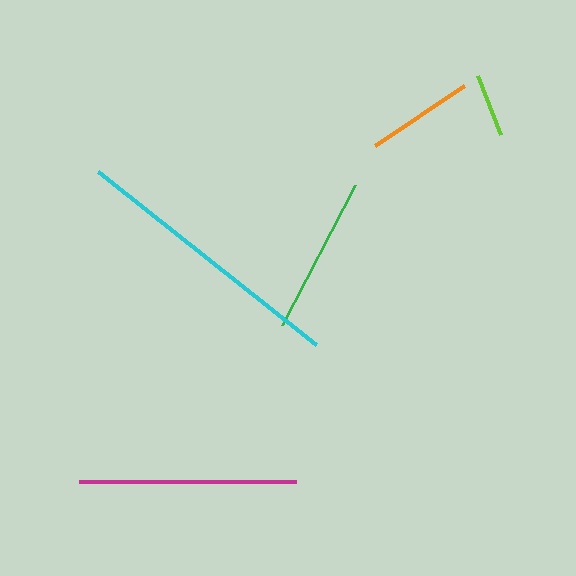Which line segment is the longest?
The cyan line is the longest at approximately 279 pixels.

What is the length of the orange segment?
The orange segment is approximately 107 pixels long.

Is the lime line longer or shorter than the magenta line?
The magenta line is longer than the lime line.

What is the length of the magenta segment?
The magenta segment is approximately 217 pixels long.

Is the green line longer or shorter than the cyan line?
The cyan line is longer than the green line.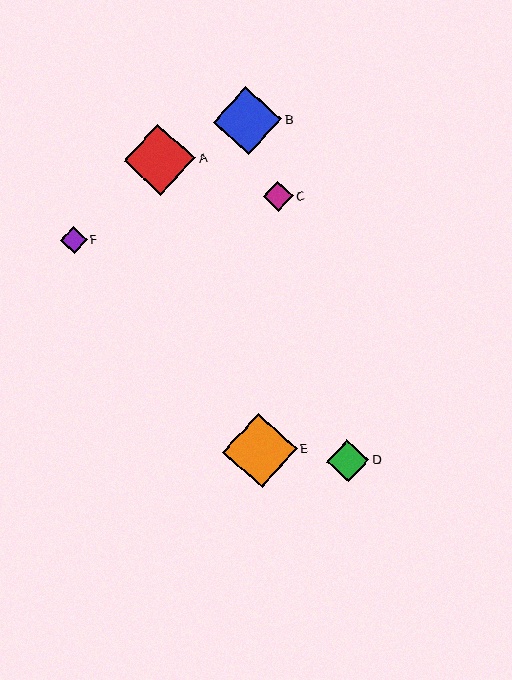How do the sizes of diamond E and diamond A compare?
Diamond E and diamond A are approximately the same size.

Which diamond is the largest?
Diamond E is the largest with a size of approximately 74 pixels.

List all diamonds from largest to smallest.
From largest to smallest: E, A, B, D, C, F.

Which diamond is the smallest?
Diamond F is the smallest with a size of approximately 27 pixels.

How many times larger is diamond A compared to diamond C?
Diamond A is approximately 2.4 times the size of diamond C.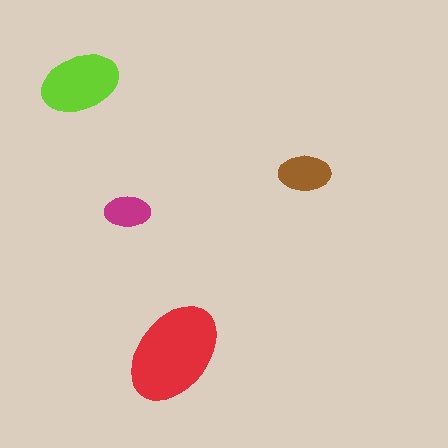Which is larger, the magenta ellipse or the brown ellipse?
The brown one.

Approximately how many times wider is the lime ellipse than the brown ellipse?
About 1.5 times wider.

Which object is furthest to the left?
The lime ellipse is leftmost.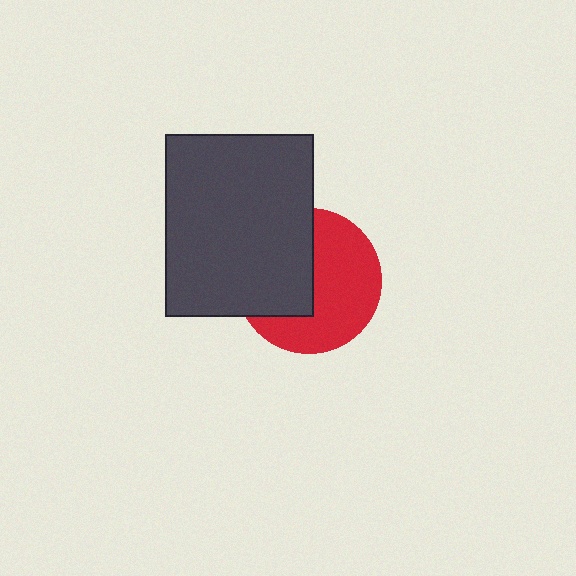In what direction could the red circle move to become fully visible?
The red circle could move right. That would shift it out from behind the dark gray rectangle entirely.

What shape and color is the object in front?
The object in front is a dark gray rectangle.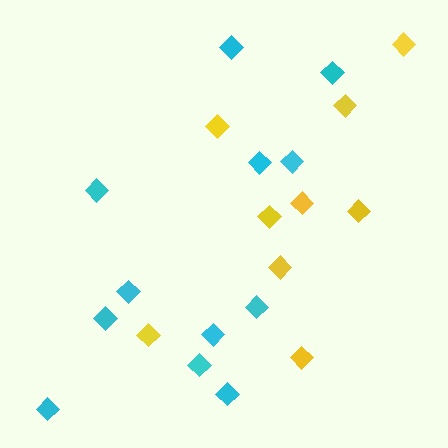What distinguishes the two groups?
There are 2 groups: one group of yellow diamonds (9) and one group of cyan diamonds (12).